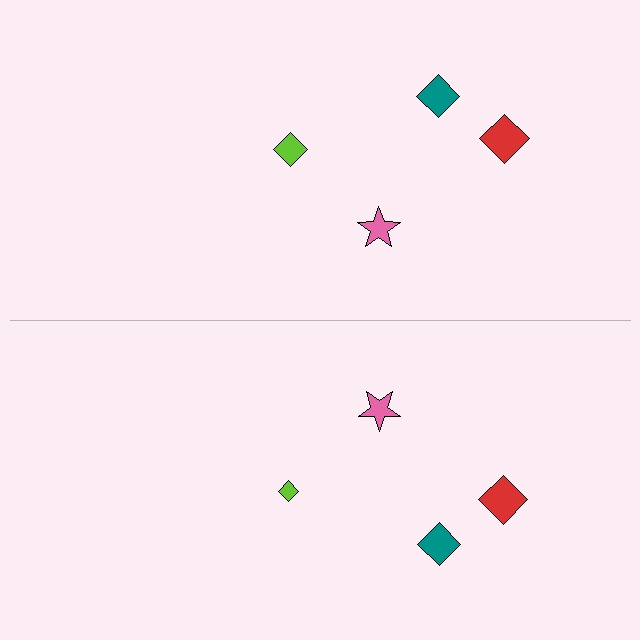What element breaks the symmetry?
The lime diamond on the bottom side has a different size than its mirror counterpart.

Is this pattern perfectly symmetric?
No, the pattern is not perfectly symmetric. The lime diamond on the bottom side has a different size than its mirror counterpart.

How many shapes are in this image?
There are 8 shapes in this image.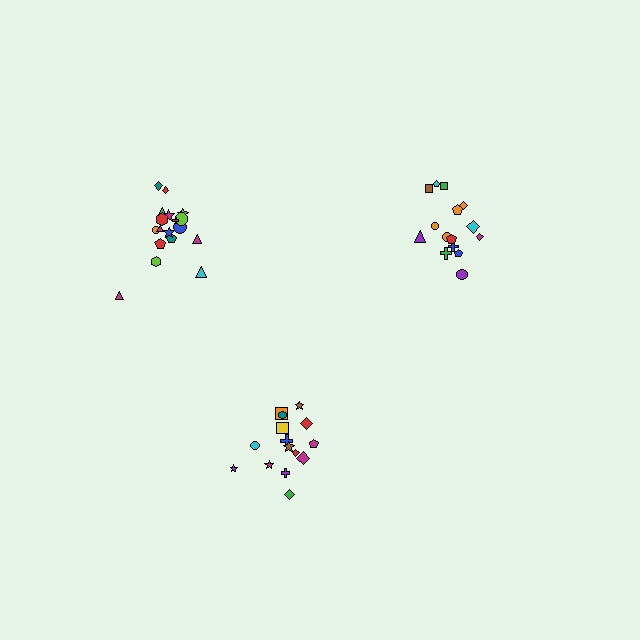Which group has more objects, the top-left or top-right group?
The top-left group.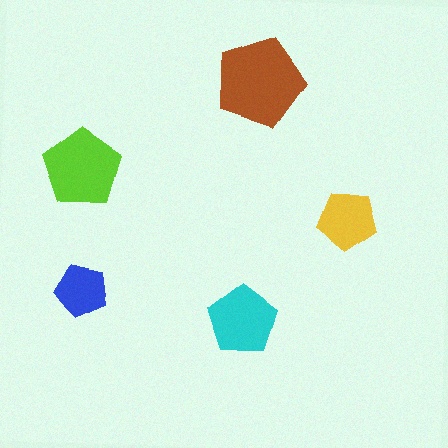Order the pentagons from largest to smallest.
the brown one, the lime one, the cyan one, the yellow one, the blue one.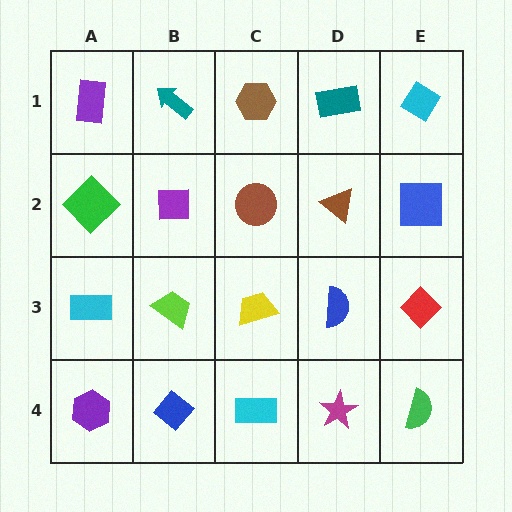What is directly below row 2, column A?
A cyan rectangle.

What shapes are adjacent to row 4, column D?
A blue semicircle (row 3, column D), a cyan rectangle (row 4, column C), a green semicircle (row 4, column E).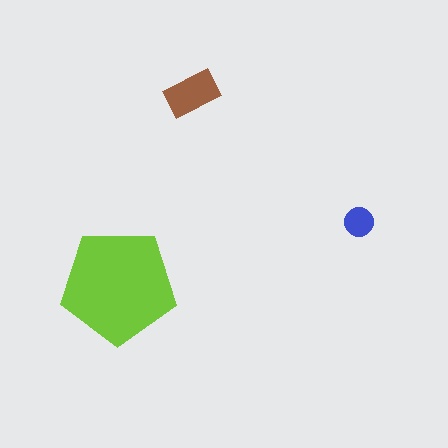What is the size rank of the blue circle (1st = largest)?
3rd.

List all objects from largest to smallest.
The lime pentagon, the brown rectangle, the blue circle.